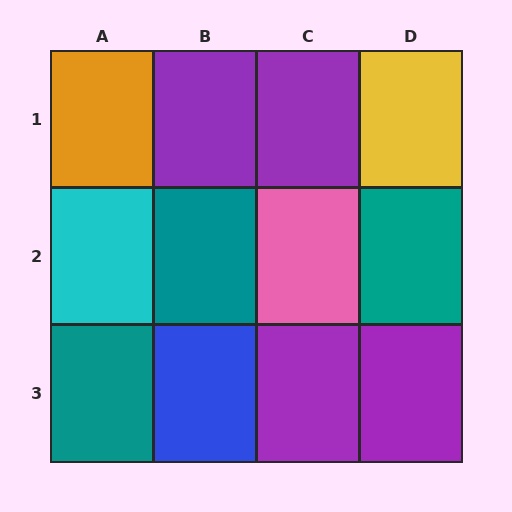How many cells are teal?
3 cells are teal.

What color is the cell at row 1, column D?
Yellow.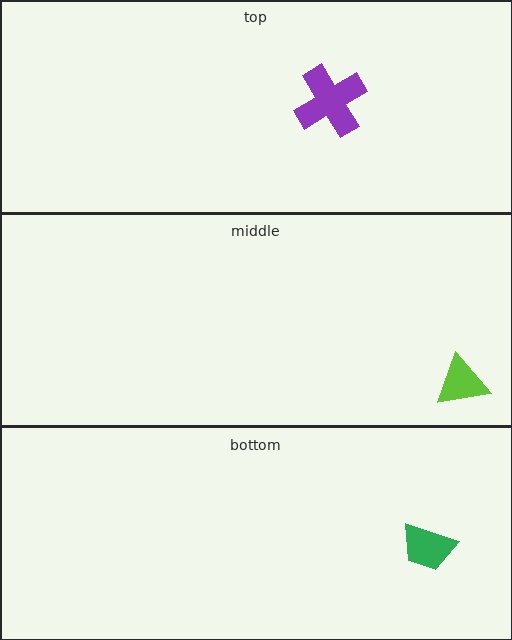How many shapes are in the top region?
1.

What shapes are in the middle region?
The lime triangle.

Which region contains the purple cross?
The top region.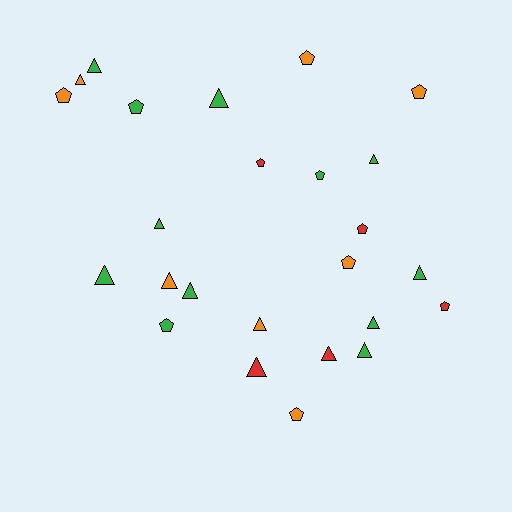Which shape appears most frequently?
Triangle, with 14 objects.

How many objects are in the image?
There are 25 objects.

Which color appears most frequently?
Green, with 12 objects.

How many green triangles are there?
There are 9 green triangles.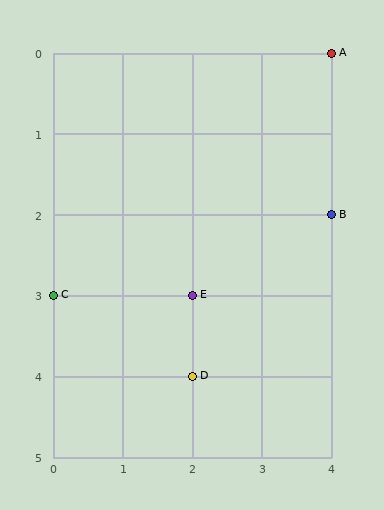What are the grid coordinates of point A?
Point A is at grid coordinates (4, 0).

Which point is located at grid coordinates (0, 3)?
Point C is at (0, 3).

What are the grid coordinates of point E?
Point E is at grid coordinates (2, 3).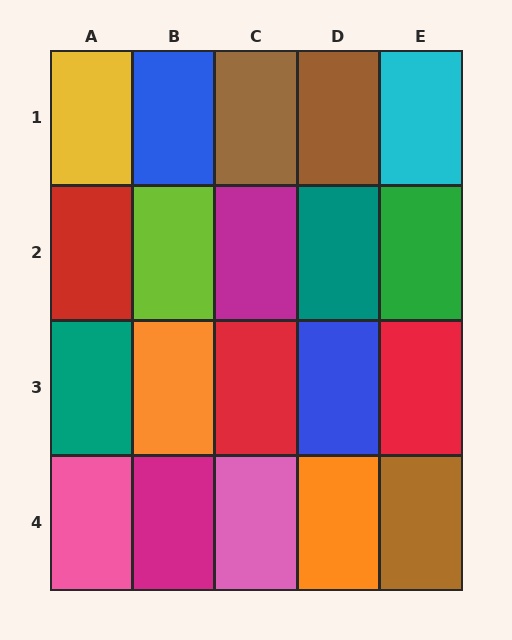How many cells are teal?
2 cells are teal.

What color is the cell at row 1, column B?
Blue.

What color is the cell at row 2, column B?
Lime.